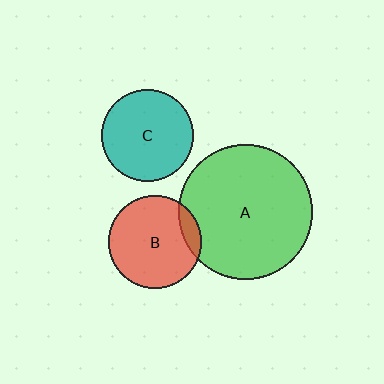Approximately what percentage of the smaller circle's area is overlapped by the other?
Approximately 10%.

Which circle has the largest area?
Circle A (green).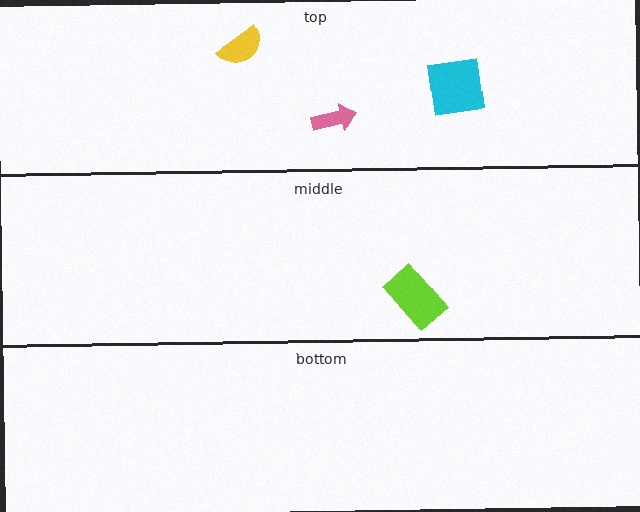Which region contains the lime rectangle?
The middle region.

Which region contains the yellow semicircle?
The top region.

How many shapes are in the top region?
3.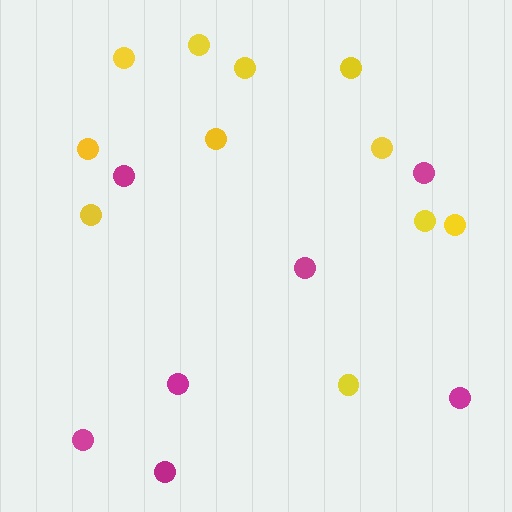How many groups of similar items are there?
There are 2 groups: one group of yellow circles (11) and one group of magenta circles (7).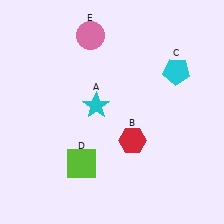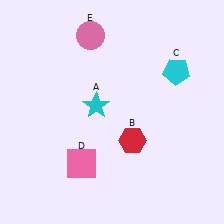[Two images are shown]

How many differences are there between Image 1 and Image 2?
There is 1 difference between the two images.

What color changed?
The square (D) changed from lime in Image 1 to pink in Image 2.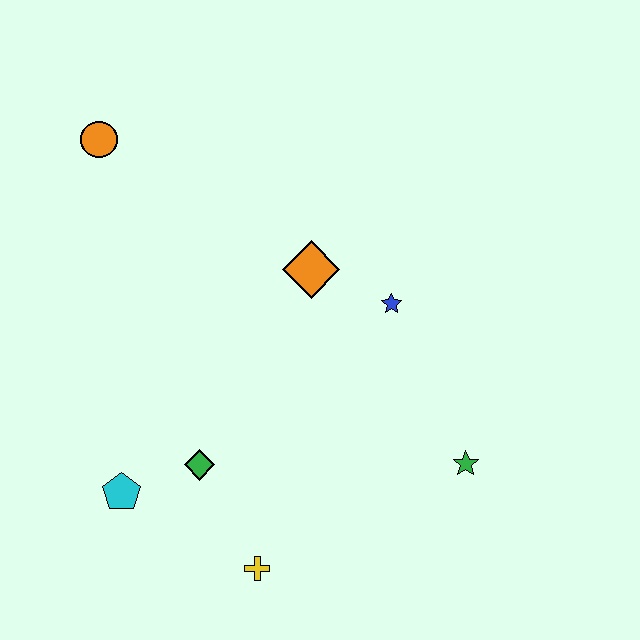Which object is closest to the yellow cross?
The green diamond is closest to the yellow cross.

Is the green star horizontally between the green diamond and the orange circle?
No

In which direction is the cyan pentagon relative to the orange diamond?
The cyan pentagon is below the orange diamond.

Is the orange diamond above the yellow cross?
Yes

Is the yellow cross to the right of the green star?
No